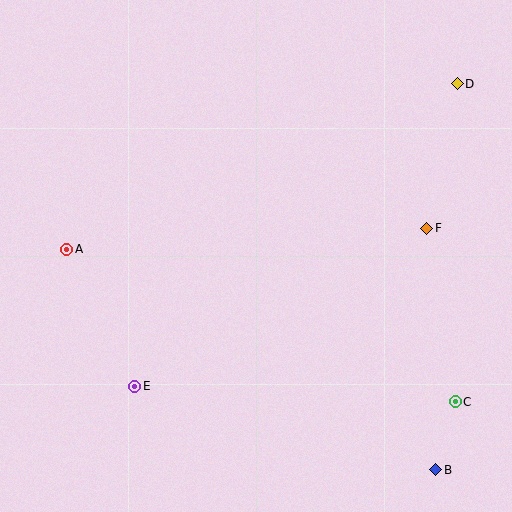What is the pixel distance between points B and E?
The distance between B and E is 312 pixels.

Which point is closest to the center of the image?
Point F at (427, 228) is closest to the center.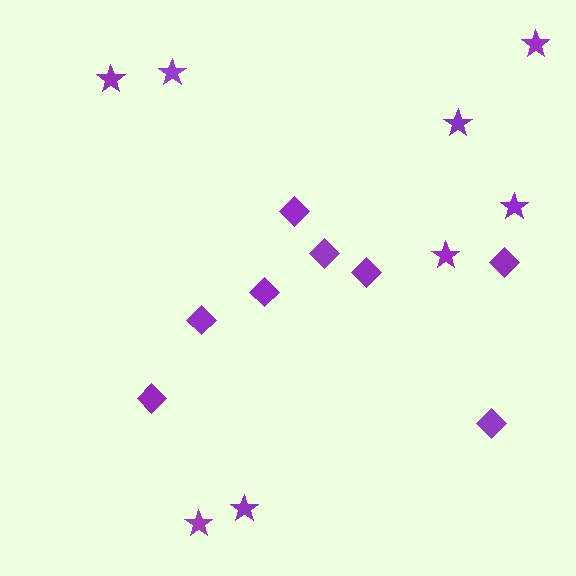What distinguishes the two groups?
There are 2 groups: one group of stars (8) and one group of diamonds (8).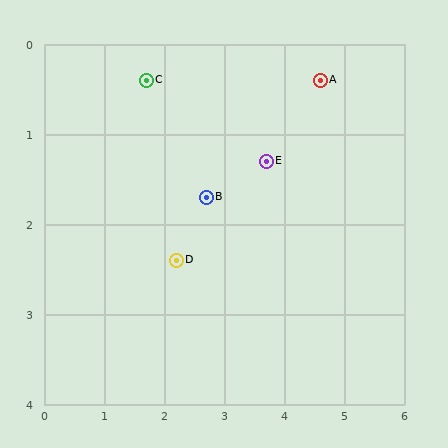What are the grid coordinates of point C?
Point C is at approximately (1.7, 0.4).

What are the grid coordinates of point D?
Point D is at approximately (2.2, 2.4).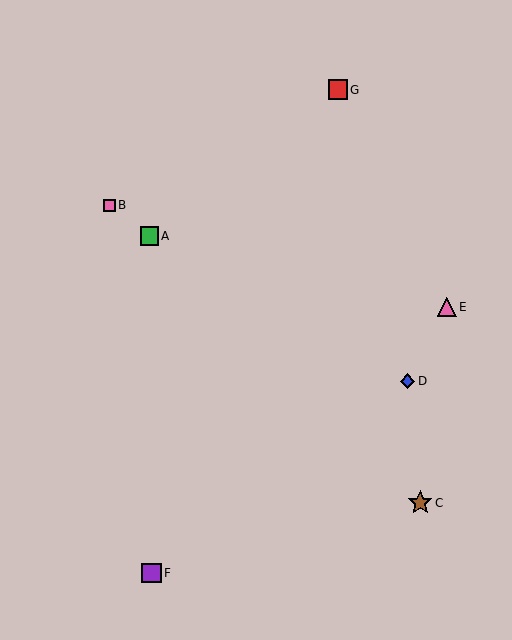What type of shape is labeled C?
Shape C is a brown star.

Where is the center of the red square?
The center of the red square is at (338, 90).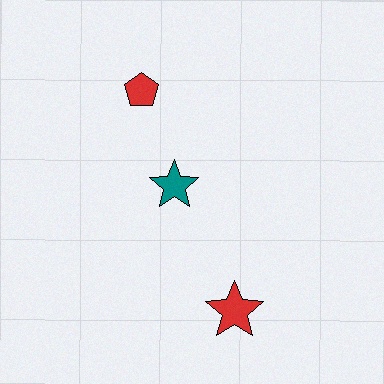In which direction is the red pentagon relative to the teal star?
The red pentagon is above the teal star.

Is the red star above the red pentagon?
No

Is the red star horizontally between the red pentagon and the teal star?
No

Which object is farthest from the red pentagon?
The red star is farthest from the red pentagon.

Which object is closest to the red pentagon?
The teal star is closest to the red pentagon.